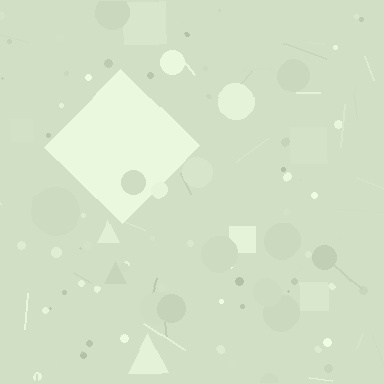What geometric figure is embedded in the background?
A diamond is embedded in the background.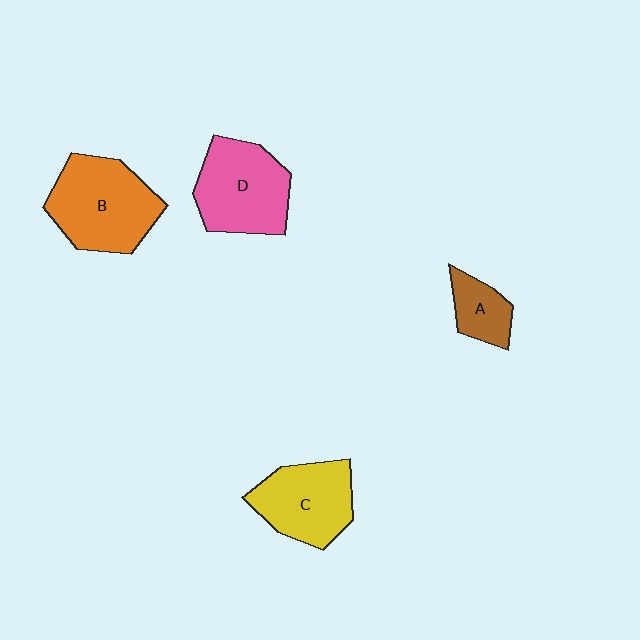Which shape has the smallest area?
Shape A (brown).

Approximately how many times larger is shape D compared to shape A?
Approximately 2.3 times.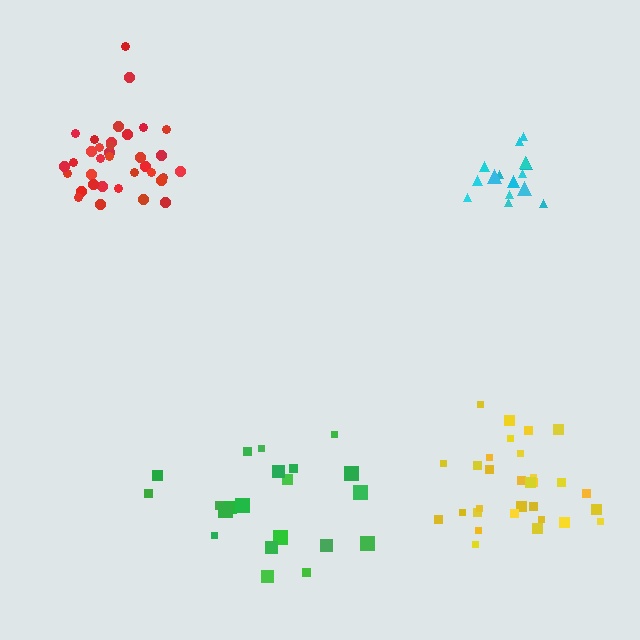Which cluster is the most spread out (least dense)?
Green.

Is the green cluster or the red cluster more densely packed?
Red.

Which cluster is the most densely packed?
Cyan.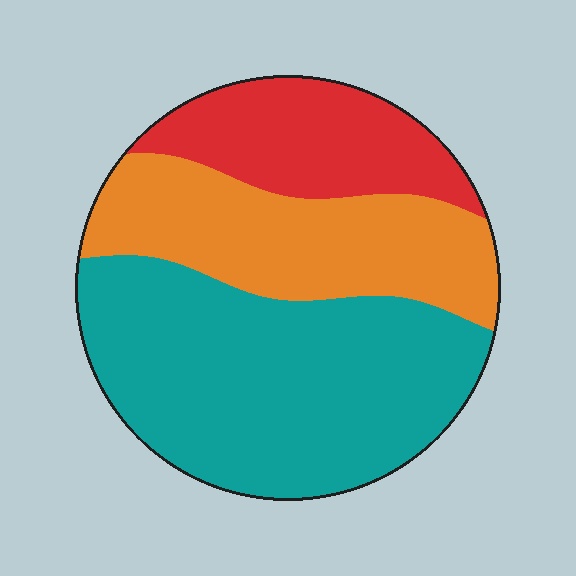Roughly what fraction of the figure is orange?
Orange covers around 30% of the figure.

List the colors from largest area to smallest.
From largest to smallest: teal, orange, red.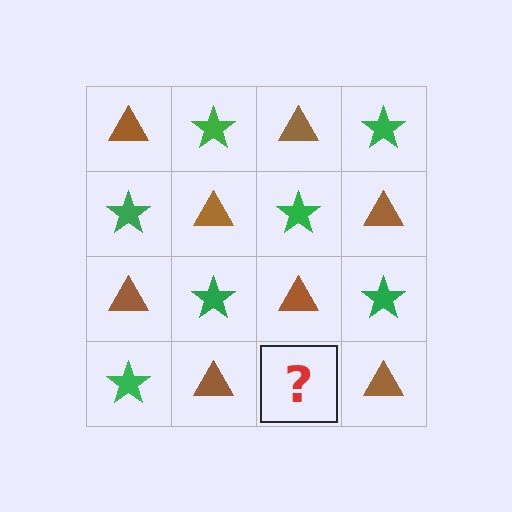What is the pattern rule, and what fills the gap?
The rule is that it alternates brown triangle and green star in a checkerboard pattern. The gap should be filled with a green star.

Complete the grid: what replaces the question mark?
The question mark should be replaced with a green star.